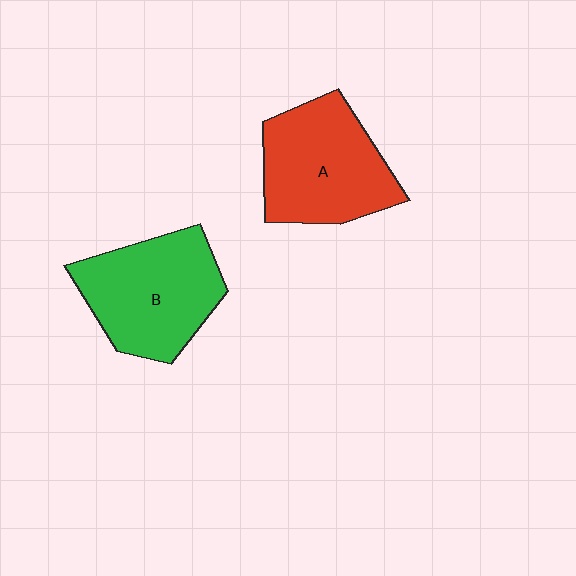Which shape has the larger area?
Shape B (green).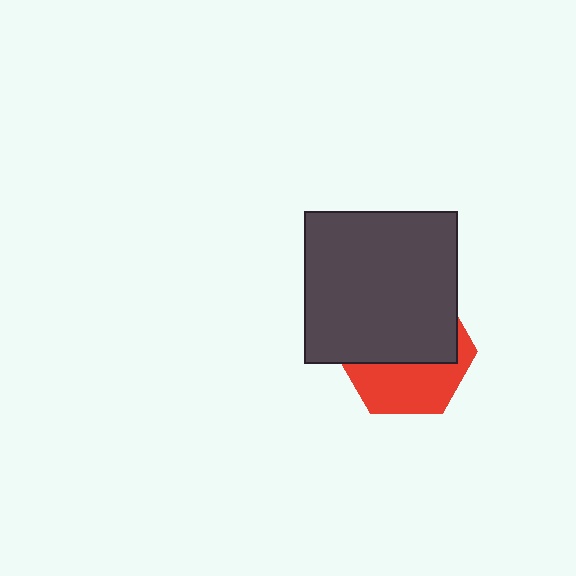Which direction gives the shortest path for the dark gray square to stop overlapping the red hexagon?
Moving up gives the shortest separation.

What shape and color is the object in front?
The object in front is a dark gray square.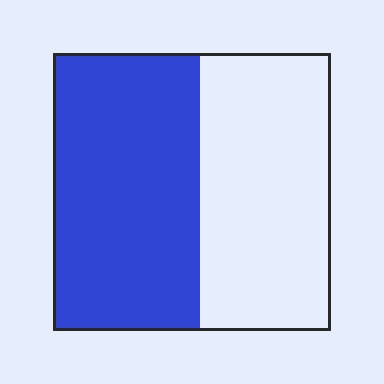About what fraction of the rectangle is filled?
About one half (1/2).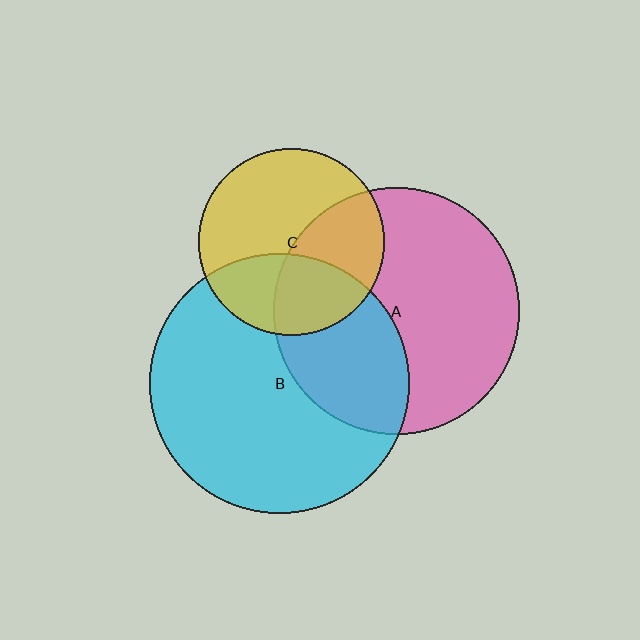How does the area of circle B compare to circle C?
Approximately 1.9 times.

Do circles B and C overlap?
Yes.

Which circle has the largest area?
Circle B (cyan).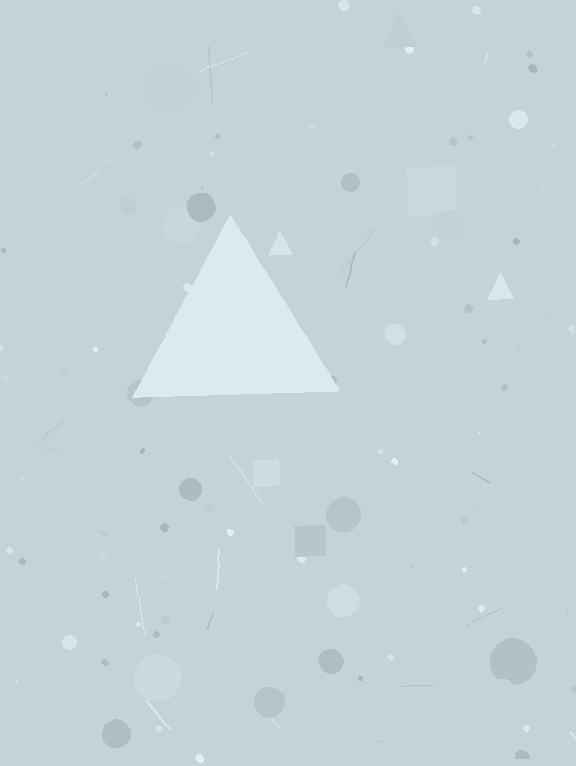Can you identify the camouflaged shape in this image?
The camouflaged shape is a triangle.